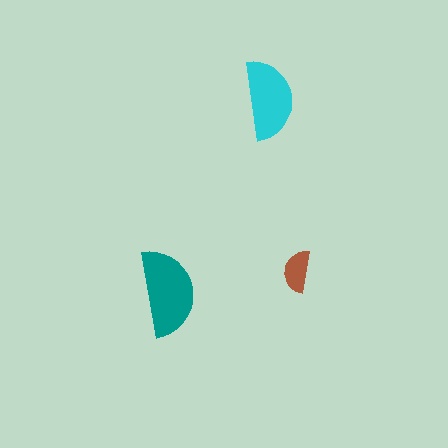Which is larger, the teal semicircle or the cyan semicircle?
The teal one.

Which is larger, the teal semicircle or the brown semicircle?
The teal one.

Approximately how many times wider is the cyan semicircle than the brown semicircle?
About 2 times wider.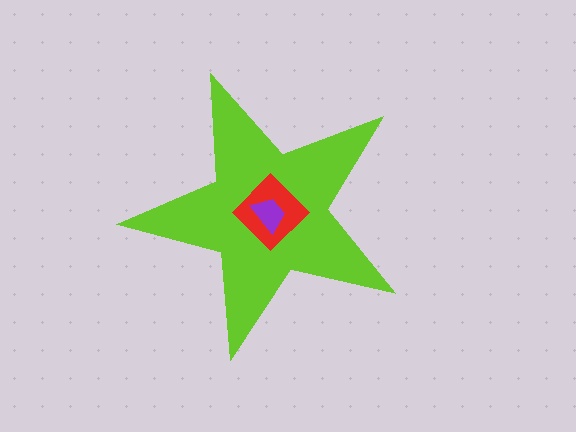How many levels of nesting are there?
3.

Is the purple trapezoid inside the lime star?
Yes.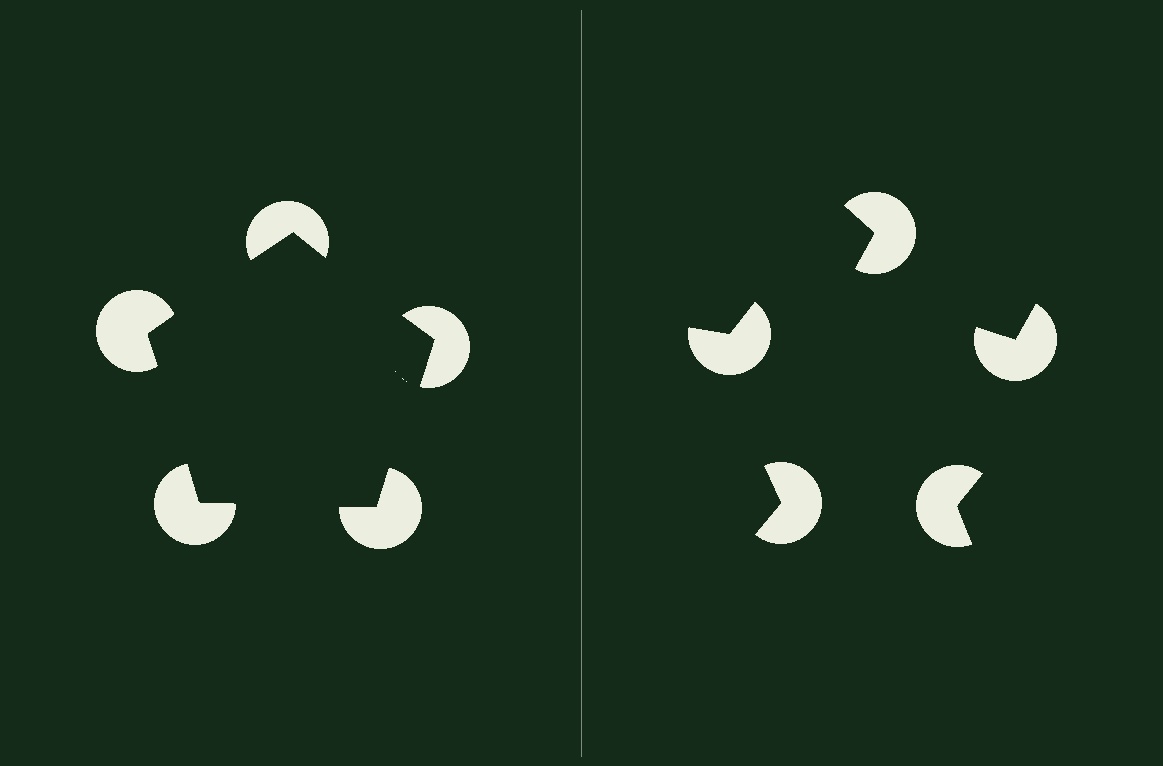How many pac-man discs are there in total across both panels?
10 — 5 on each side.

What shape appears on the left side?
An illusory pentagon.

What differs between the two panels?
The pac-man discs are positioned identically on both sides; only the wedge orientations differ. On the left they align to a pentagon; on the right they are misaligned.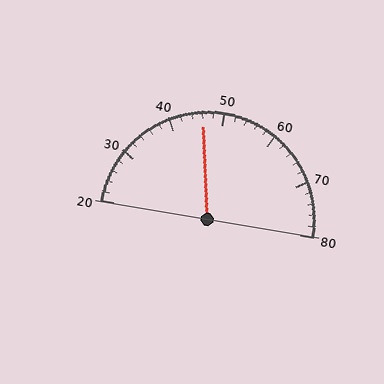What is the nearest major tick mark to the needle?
The nearest major tick mark is 50.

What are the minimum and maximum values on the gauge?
The gauge ranges from 20 to 80.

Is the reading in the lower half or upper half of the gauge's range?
The reading is in the lower half of the range (20 to 80).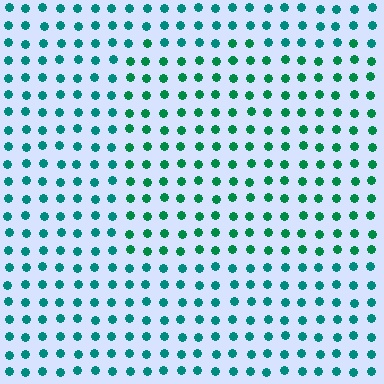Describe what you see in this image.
The image is filled with small teal elements in a uniform arrangement. A rectangle-shaped region is visible where the elements are tinted to a slightly different hue, forming a subtle color boundary.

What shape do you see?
I see a rectangle.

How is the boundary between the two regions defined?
The boundary is defined purely by a slight shift in hue (about 25 degrees). Spacing, size, and orientation are identical on both sides.